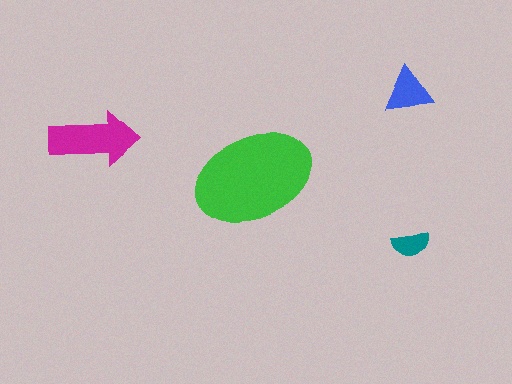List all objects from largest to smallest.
The green ellipse, the magenta arrow, the blue triangle, the teal semicircle.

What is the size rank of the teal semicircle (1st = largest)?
4th.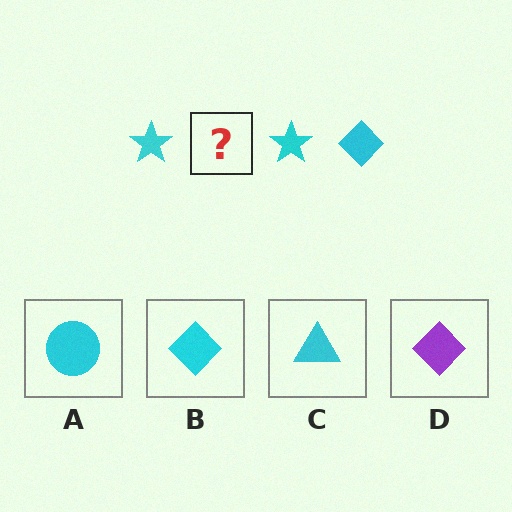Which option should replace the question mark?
Option B.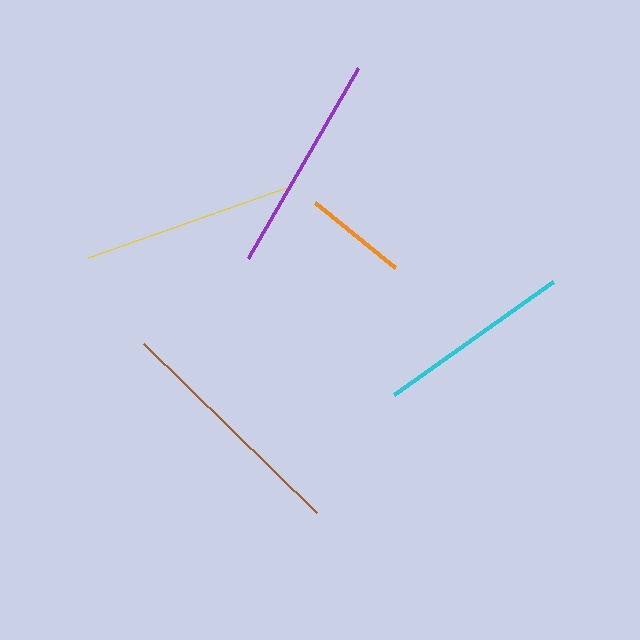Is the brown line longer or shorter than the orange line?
The brown line is longer than the orange line.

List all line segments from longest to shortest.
From longest to shortest: brown, purple, yellow, cyan, orange.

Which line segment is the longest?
The brown line is the longest at approximately 241 pixels.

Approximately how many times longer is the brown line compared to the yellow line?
The brown line is approximately 1.1 times the length of the yellow line.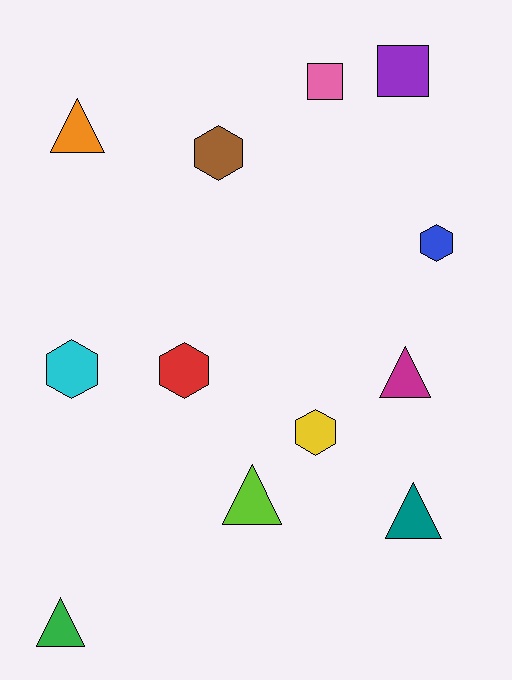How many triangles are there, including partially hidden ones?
There are 5 triangles.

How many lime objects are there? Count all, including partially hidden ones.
There is 1 lime object.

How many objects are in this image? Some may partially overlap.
There are 12 objects.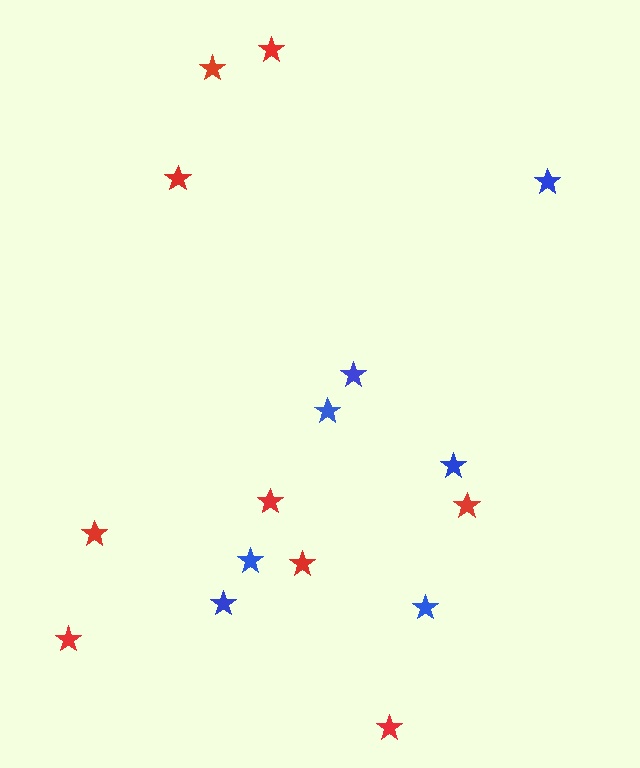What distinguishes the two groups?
There are 2 groups: one group of blue stars (7) and one group of red stars (9).